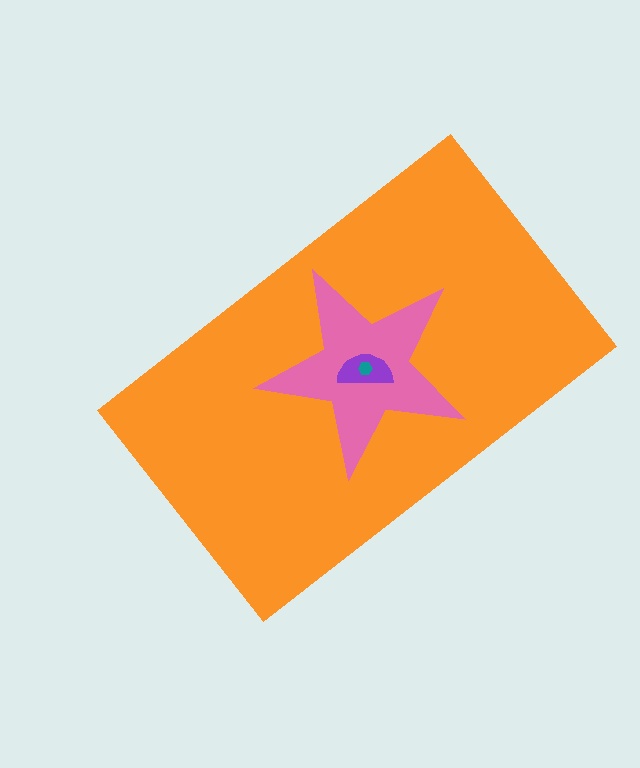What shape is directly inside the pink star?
The purple semicircle.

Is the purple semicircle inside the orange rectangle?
Yes.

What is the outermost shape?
The orange rectangle.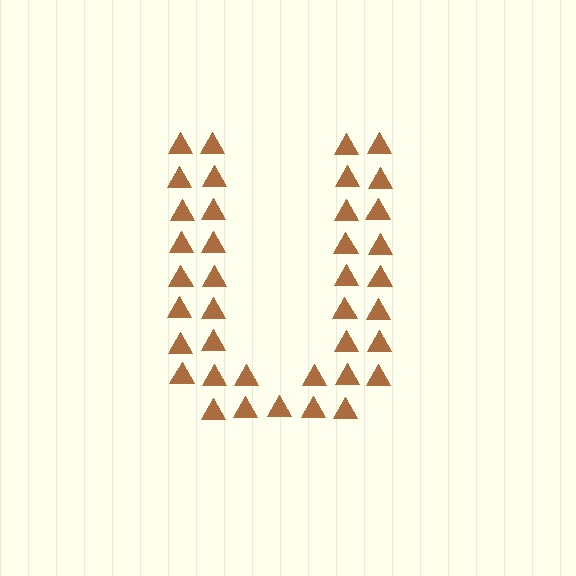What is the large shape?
The large shape is the letter U.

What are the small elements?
The small elements are triangles.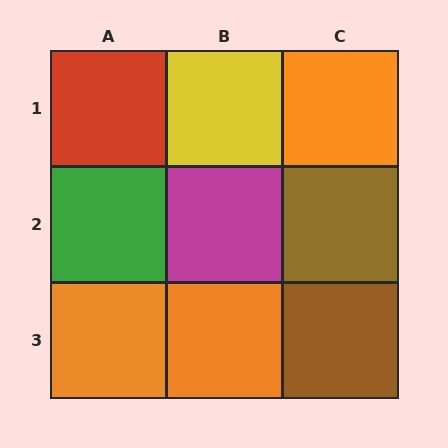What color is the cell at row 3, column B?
Orange.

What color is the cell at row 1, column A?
Red.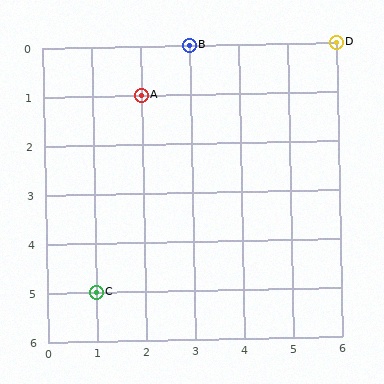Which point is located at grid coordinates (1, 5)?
Point C is at (1, 5).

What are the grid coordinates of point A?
Point A is at grid coordinates (2, 1).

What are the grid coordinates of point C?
Point C is at grid coordinates (1, 5).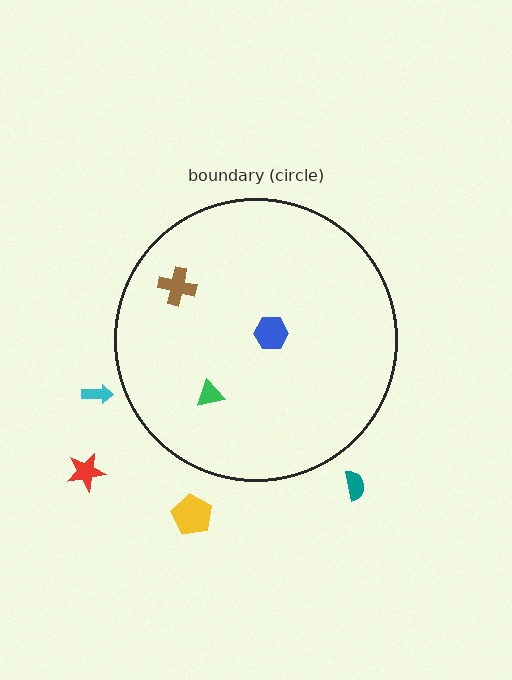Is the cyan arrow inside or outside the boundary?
Outside.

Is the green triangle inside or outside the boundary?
Inside.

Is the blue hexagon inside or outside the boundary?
Inside.